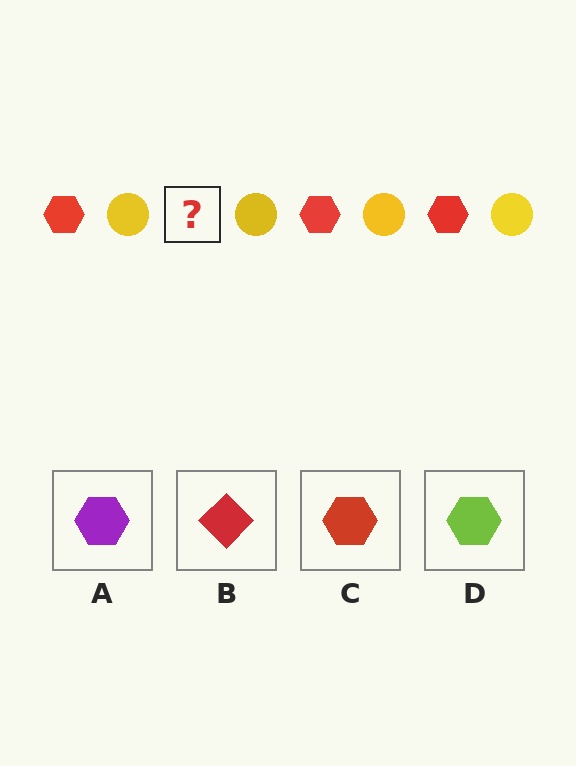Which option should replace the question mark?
Option C.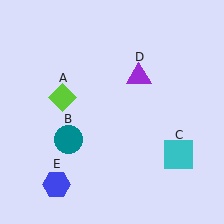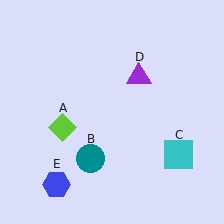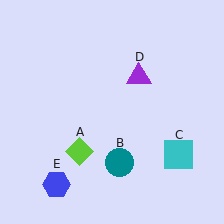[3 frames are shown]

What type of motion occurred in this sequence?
The lime diamond (object A), teal circle (object B) rotated counterclockwise around the center of the scene.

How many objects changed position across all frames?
2 objects changed position: lime diamond (object A), teal circle (object B).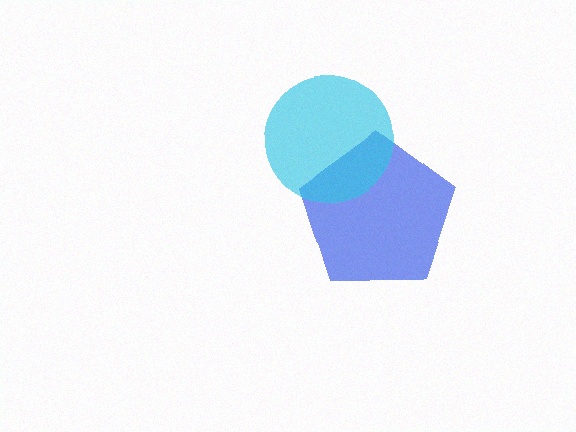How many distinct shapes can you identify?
There are 2 distinct shapes: a blue pentagon, a cyan circle.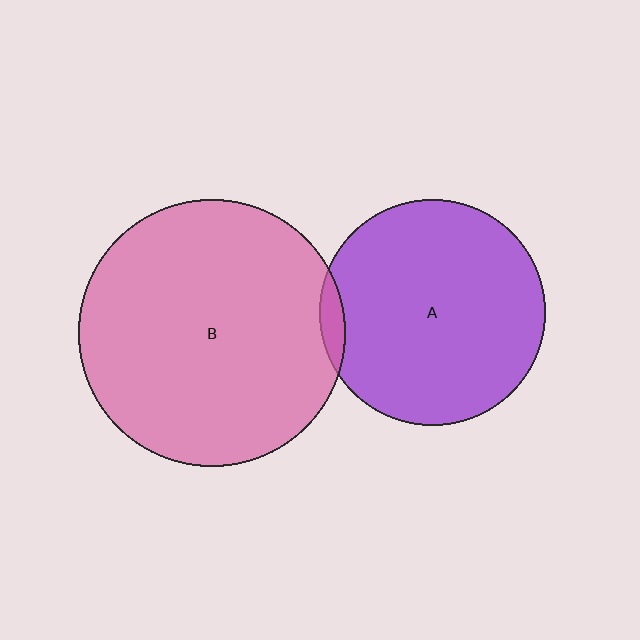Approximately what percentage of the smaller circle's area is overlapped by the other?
Approximately 5%.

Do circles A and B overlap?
Yes.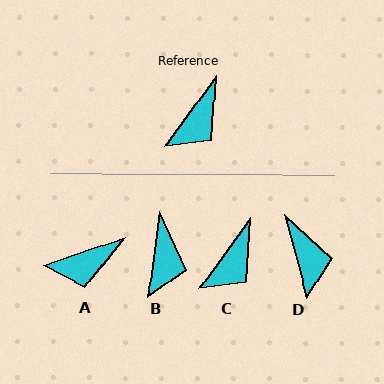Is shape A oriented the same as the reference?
No, it is off by about 35 degrees.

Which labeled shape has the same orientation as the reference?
C.